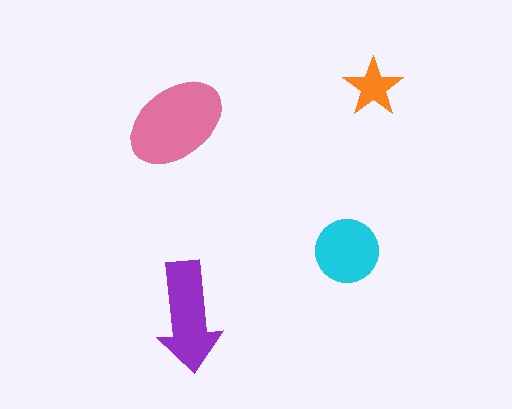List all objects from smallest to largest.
The orange star, the cyan circle, the purple arrow, the pink ellipse.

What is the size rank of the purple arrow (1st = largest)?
2nd.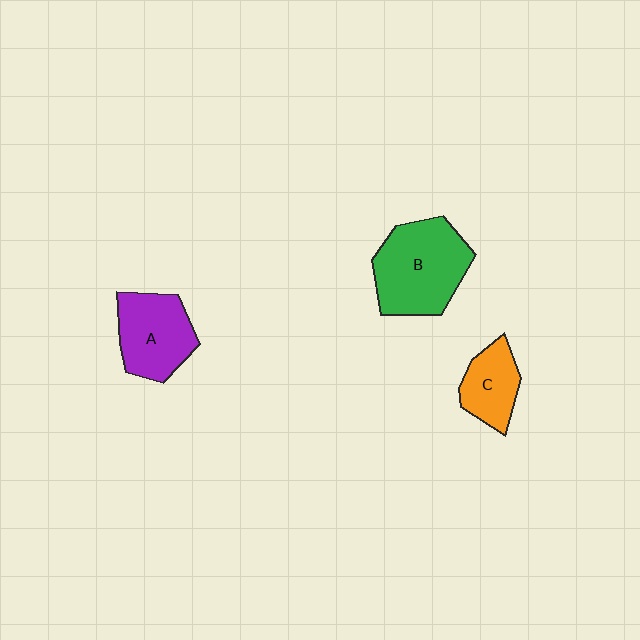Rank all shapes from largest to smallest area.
From largest to smallest: B (green), A (purple), C (orange).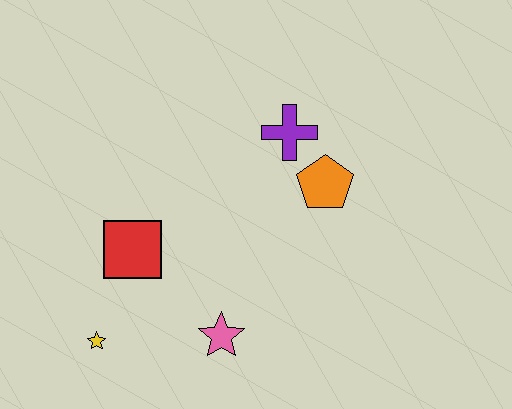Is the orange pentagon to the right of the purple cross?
Yes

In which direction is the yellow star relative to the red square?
The yellow star is below the red square.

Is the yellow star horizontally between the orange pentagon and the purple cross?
No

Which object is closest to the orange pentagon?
The purple cross is closest to the orange pentagon.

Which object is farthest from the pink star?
The purple cross is farthest from the pink star.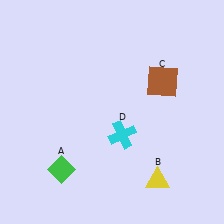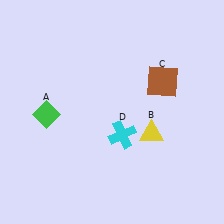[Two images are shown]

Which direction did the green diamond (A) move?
The green diamond (A) moved up.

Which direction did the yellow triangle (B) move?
The yellow triangle (B) moved up.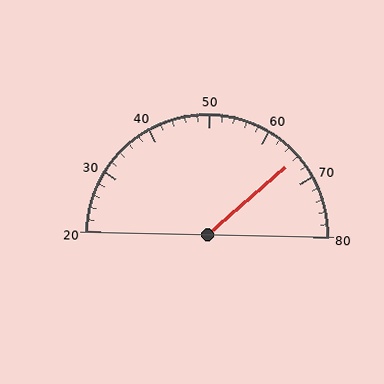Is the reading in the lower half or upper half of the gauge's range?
The reading is in the upper half of the range (20 to 80).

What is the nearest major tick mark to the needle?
The nearest major tick mark is 70.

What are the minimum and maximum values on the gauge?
The gauge ranges from 20 to 80.